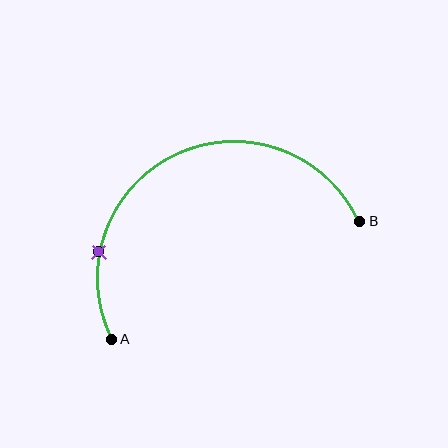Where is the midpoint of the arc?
The arc midpoint is the point on the curve farthest from the straight line joining A and B. It sits above that line.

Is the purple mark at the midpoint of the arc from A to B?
No. The purple mark lies on the arc but is closer to endpoint A. The arc midpoint would be at the point on the curve equidistant along the arc from both A and B.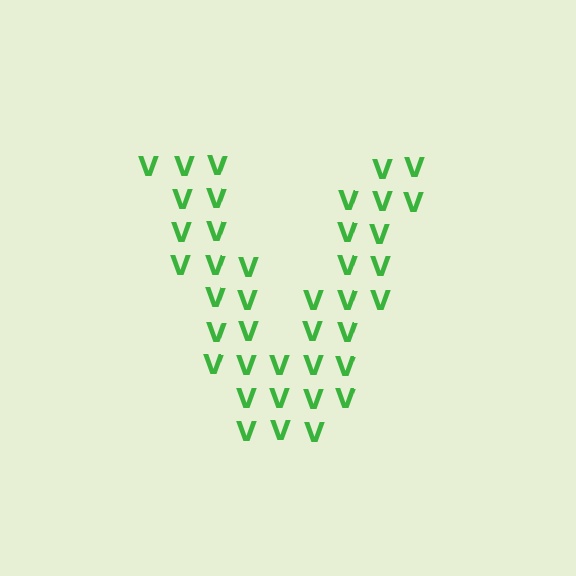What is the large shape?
The large shape is the letter V.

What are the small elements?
The small elements are letter V's.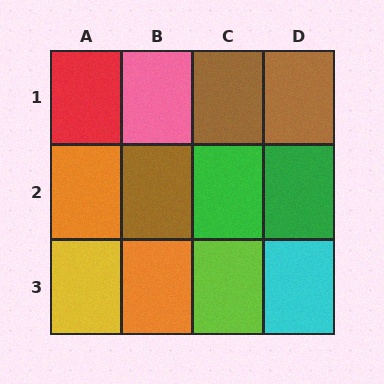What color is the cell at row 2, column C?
Green.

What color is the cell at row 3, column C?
Lime.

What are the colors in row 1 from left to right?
Red, pink, brown, brown.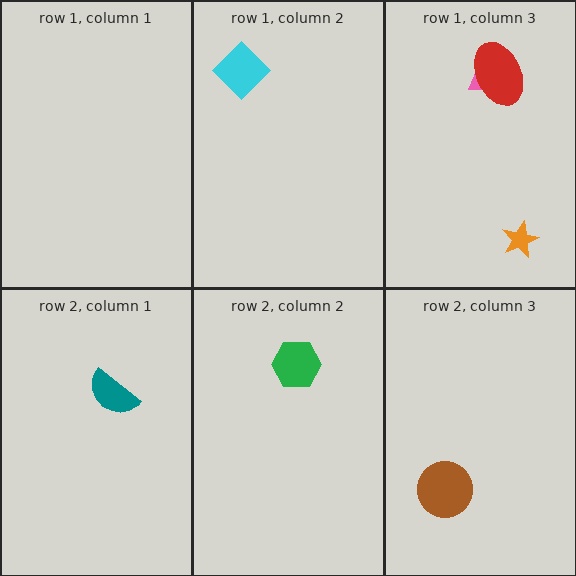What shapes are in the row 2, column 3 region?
The brown circle.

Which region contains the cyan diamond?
The row 1, column 2 region.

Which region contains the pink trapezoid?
The row 1, column 3 region.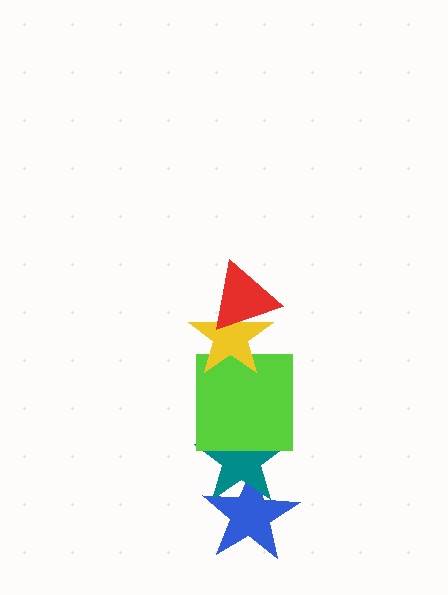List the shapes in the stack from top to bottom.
From top to bottom: the red triangle, the yellow star, the lime square, the teal star, the blue star.